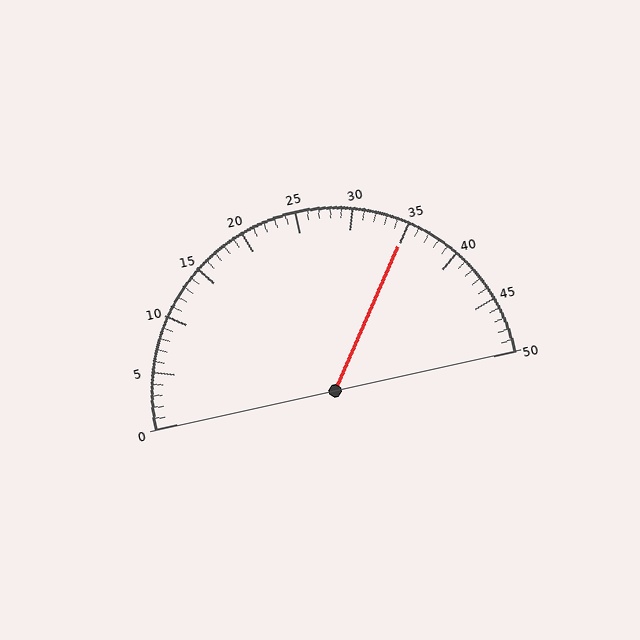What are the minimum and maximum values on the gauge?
The gauge ranges from 0 to 50.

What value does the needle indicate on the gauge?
The needle indicates approximately 35.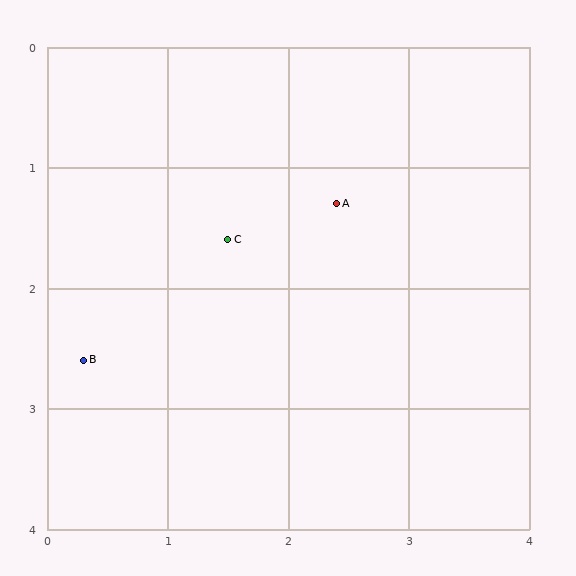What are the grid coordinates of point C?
Point C is at approximately (1.5, 1.6).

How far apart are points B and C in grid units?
Points B and C are about 1.6 grid units apart.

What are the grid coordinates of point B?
Point B is at approximately (0.3, 2.6).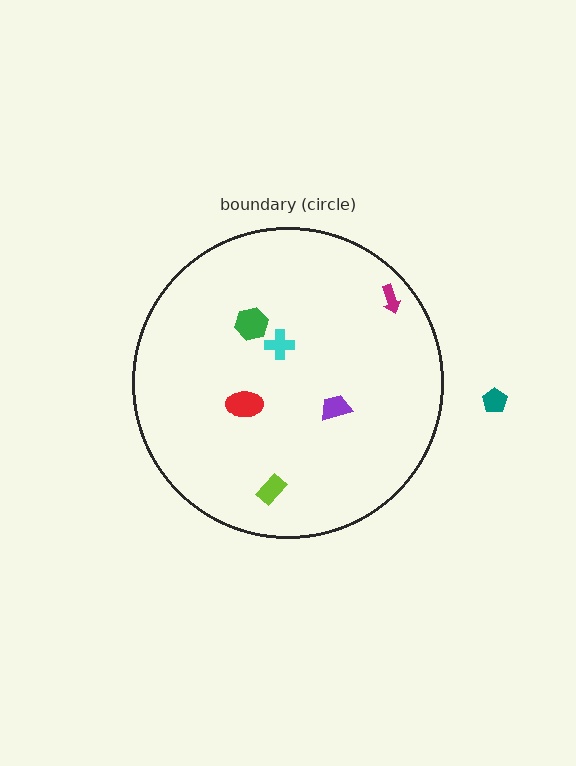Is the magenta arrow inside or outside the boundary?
Inside.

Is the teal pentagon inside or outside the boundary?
Outside.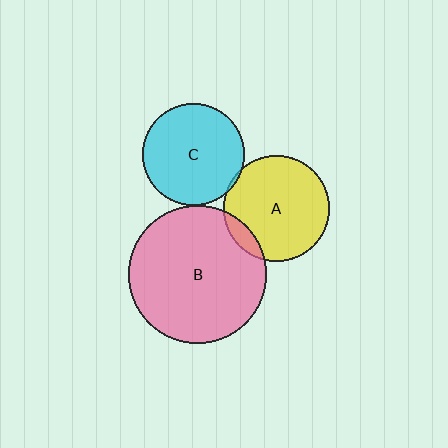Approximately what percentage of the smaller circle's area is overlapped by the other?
Approximately 5%.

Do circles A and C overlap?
Yes.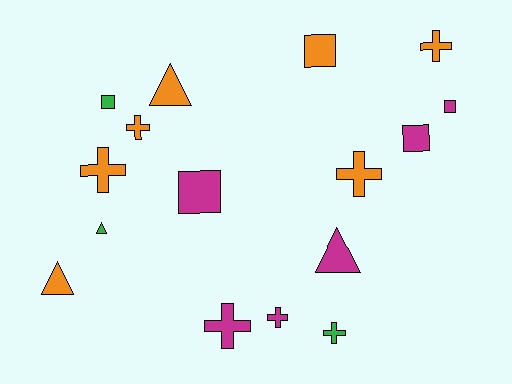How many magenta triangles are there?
There is 1 magenta triangle.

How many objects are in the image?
There are 16 objects.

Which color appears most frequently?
Orange, with 7 objects.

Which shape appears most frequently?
Cross, with 7 objects.